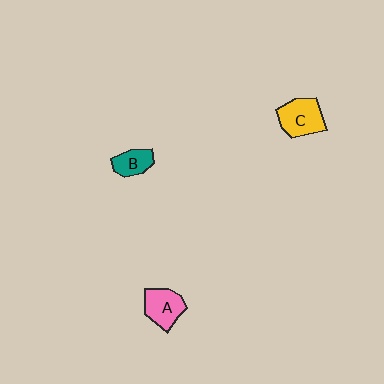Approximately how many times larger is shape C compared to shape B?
Approximately 1.6 times.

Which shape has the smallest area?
Shape B (teal).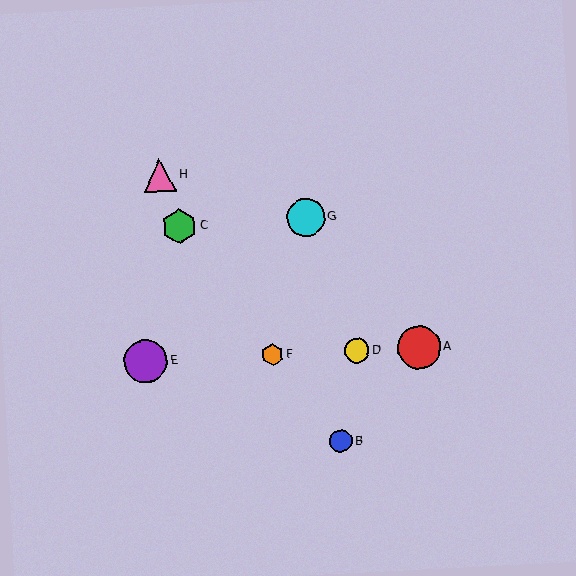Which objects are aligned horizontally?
Objects A, D, E, F are aligned horizontally.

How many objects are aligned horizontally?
4 objects (A, D, E, F) are aligned horizontally.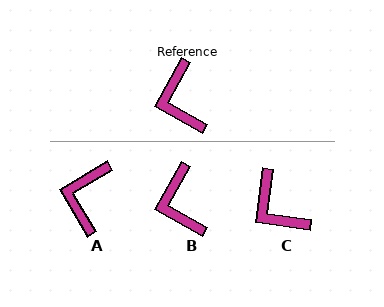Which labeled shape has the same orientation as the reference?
B.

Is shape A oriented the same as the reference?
No, it is off by about 30 degrees.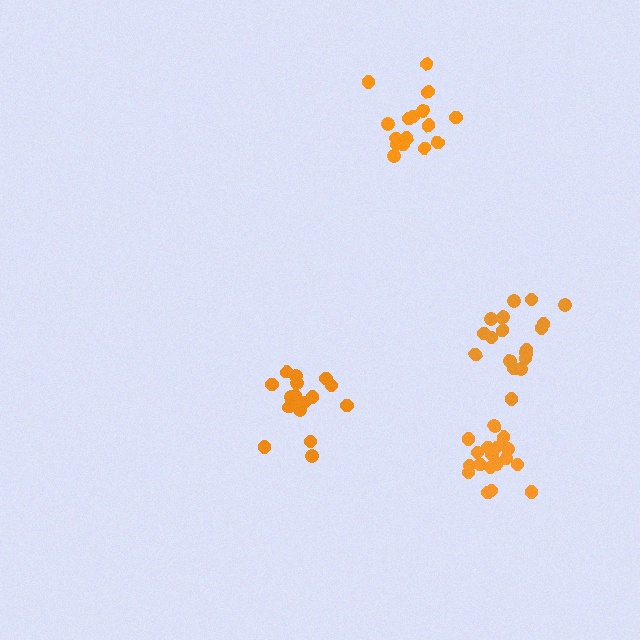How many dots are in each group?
Group 1: 18 dots, Group 2: 18 dots, Group 3: 18 dots, Group 4: 16 dots (70 total).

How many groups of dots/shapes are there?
There are 4 groups.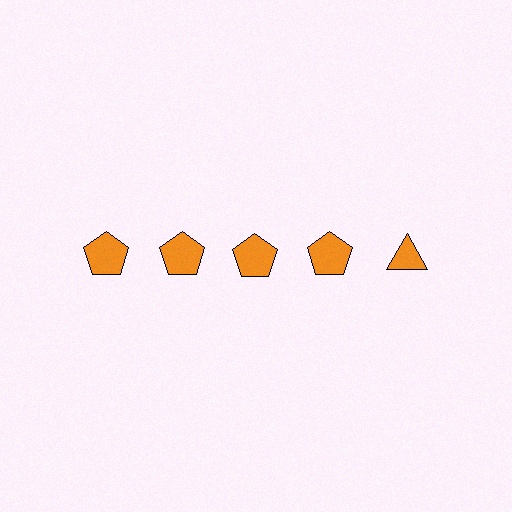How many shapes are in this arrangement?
There are 5 shapes arranged in a grid pattern.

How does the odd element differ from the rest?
It has a different shape: triangle instead of pentagon.